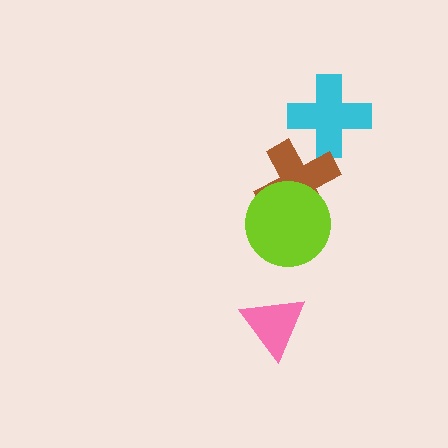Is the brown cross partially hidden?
Yes, it is partially covered by another shape.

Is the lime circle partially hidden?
No, no other shape covers it.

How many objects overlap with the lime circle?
1 object overlaps with the lime circle.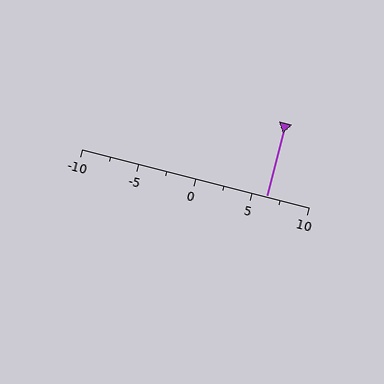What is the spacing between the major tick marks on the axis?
The major ticks are spaced 5 apart.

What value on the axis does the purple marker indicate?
The marker indicates approximately 6.2.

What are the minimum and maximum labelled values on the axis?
The axis runs from -10 to 10.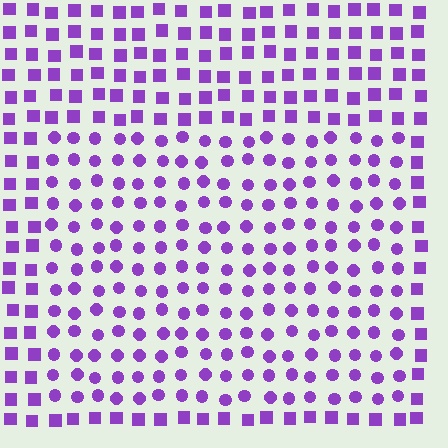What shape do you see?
I see a rectangle.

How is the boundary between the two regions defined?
The boundary is defined by a change in element shape: circles inside vs. squares outside. All elements share the same color and spacing.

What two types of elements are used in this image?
The image uses circles inside the rectangle region and squares outside it.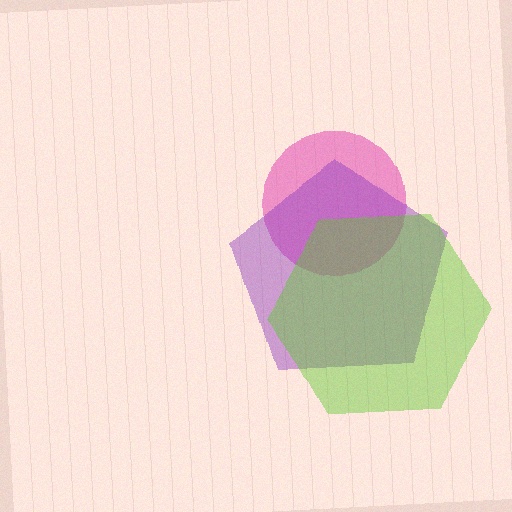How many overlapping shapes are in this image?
There are 3 overlapping shapes in the image.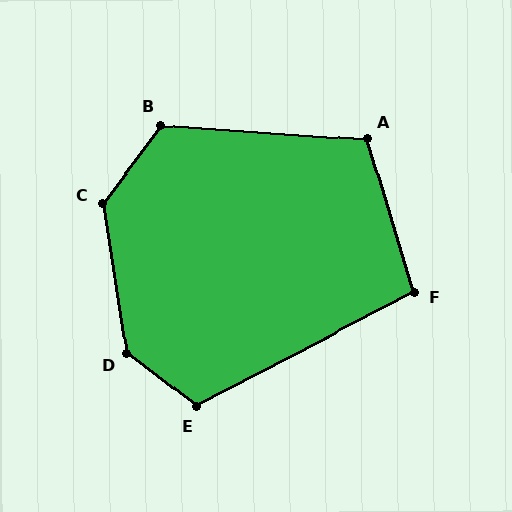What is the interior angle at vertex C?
Approximately 135 degrees (obtuse).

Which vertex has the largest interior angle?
D, at approximately 136 degrees.